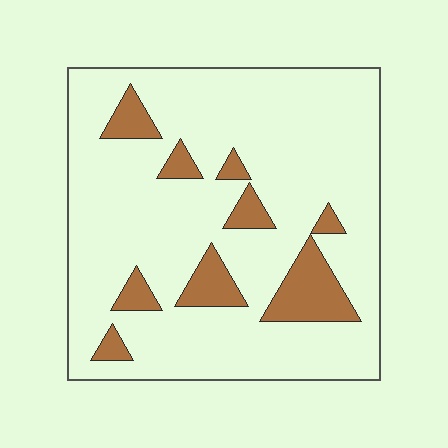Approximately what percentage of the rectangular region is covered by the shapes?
Approximately 15%.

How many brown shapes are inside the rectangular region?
9.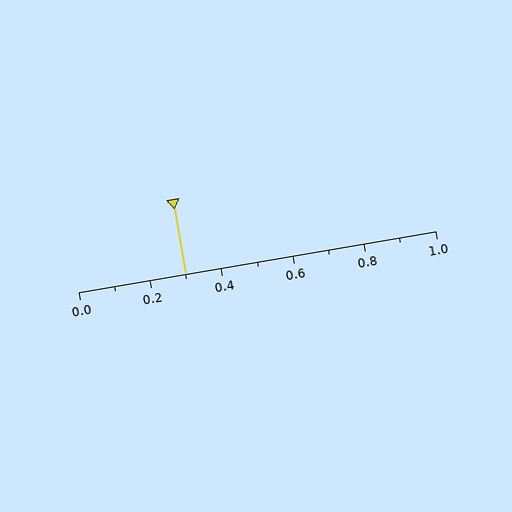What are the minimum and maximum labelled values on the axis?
The axis runs from 0.0 to 1.0.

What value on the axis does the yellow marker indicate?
The marker indicates approximately 0.3.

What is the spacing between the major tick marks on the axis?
The major ticks are spaced 0.2 apart.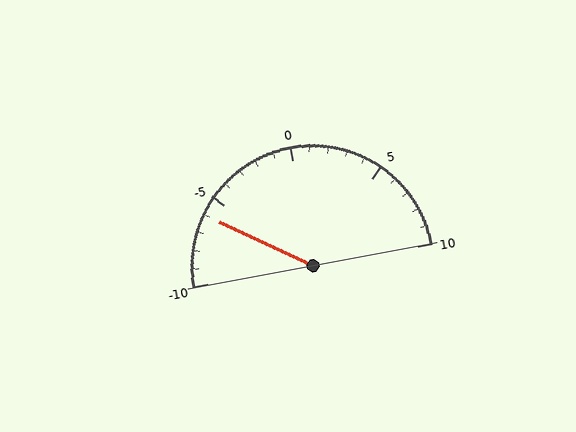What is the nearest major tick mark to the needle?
The nearest major tick mark is -5.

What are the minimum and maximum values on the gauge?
The gauge ranges from -10 to 10.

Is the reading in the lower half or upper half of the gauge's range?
The reading is in the lower half of the range (-10 to 10).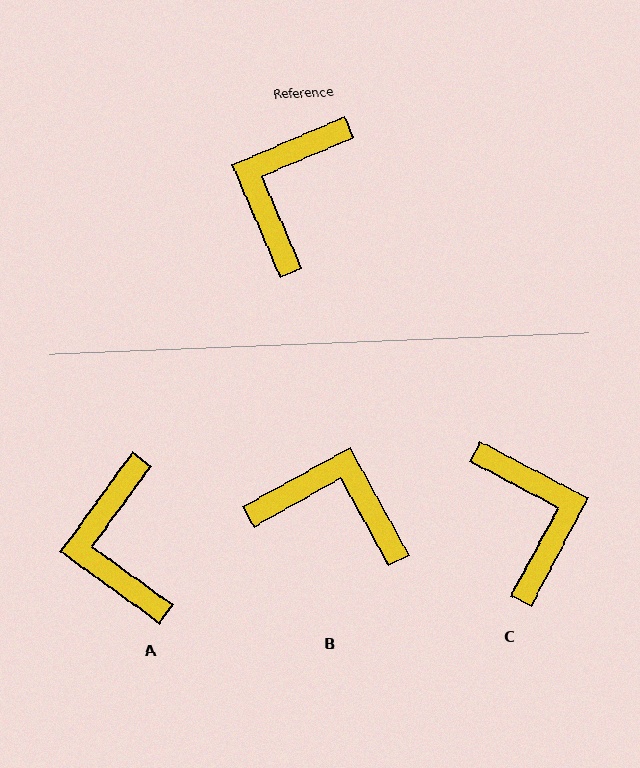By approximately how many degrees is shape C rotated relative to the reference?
Approximately 141 degrees clockwise.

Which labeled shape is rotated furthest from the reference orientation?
C, about 141 degrees away.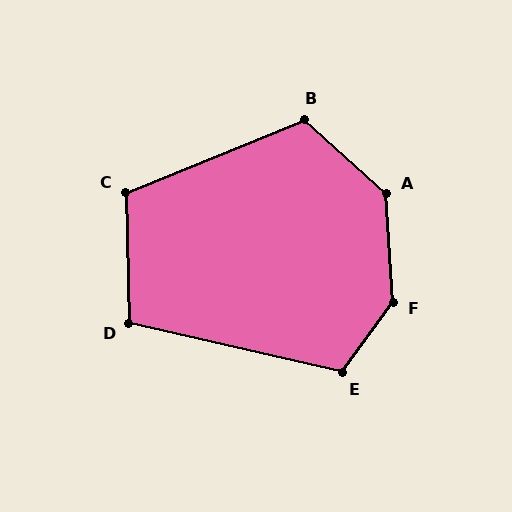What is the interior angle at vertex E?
Approximately 113 degrees (obtuse).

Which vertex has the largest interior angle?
F, at approximately 141 degrees.